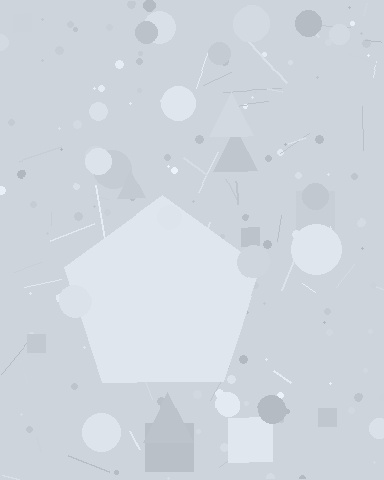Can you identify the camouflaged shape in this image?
The camouflaged shape is a pentagon.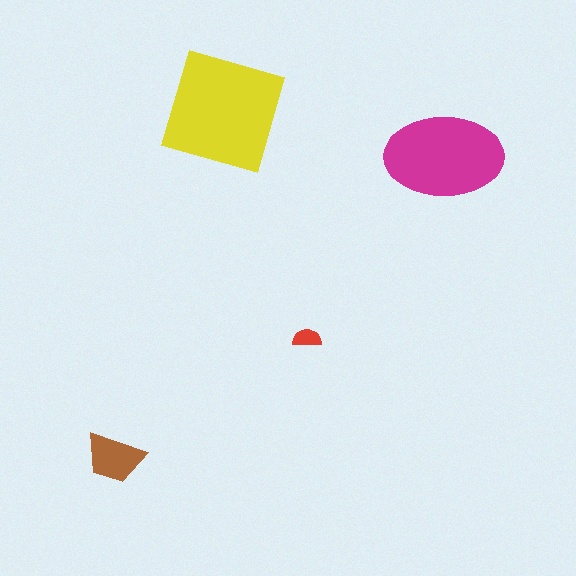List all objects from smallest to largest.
The red semicircle, the brown trapezoid, the magenta ellipse, the yellow square.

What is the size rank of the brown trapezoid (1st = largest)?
3rd.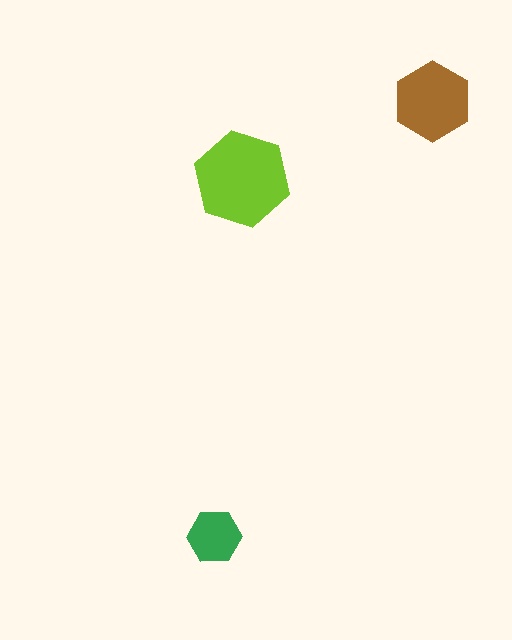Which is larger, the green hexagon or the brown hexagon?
The brown one.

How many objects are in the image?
There are 3 objects in the image.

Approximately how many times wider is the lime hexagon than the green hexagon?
About 2 times wider.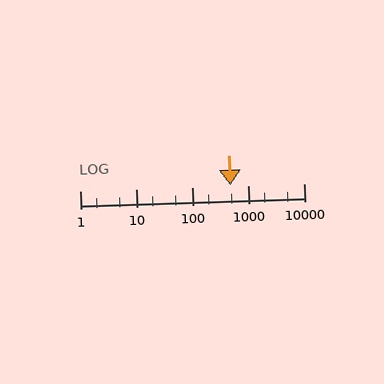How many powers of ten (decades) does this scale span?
The scale spans 4 decades, from 1 to 10000.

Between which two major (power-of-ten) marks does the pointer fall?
The pointer is between 100 and 1000.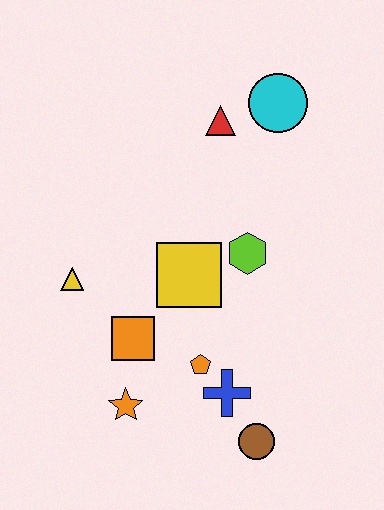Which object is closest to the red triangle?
The cyan circle is closest to the red triangle.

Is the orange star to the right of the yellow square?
No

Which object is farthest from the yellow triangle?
The cyan circle is farthest from the yellow triangle.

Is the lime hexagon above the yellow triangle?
Yes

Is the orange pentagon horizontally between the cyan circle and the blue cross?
No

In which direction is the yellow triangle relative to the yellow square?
The yellow triangle is to the left of the yellow square.